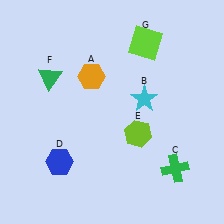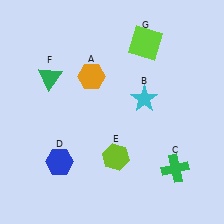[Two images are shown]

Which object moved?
The lime hexagon (E) moved down.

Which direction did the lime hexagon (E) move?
The lime hexagon (E) moved down.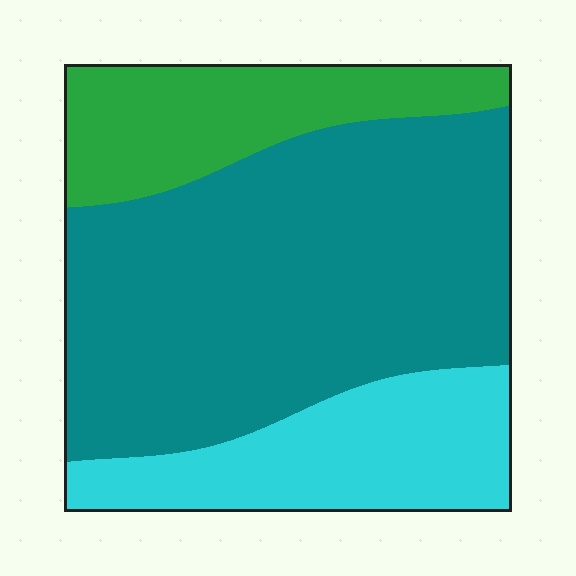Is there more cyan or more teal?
Teal.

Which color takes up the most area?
Teal, at roughly 60%.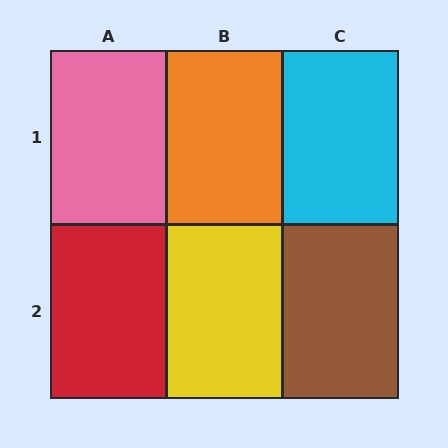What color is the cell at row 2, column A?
Red.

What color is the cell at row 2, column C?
Brown.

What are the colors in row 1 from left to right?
Pink, orange, cyan.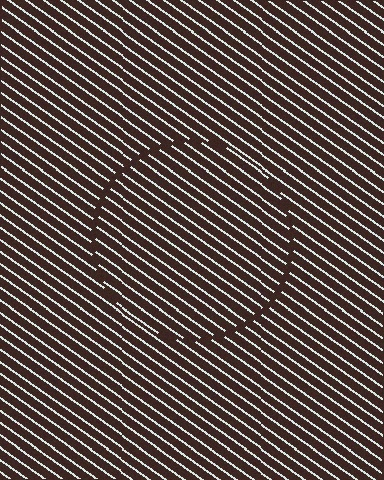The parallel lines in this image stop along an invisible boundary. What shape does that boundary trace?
An illusory circle. The interior of the shape contains the same grating, shifted by half a period — the contour is defined by the phase discontinuity where line-ends from the inner and outer gratings abut.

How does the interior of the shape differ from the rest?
The interior of the shape contains the same grating, shifted by half a period — the contour is defined by the phase discontinuity where line-ends from the inner and outer gratings abut.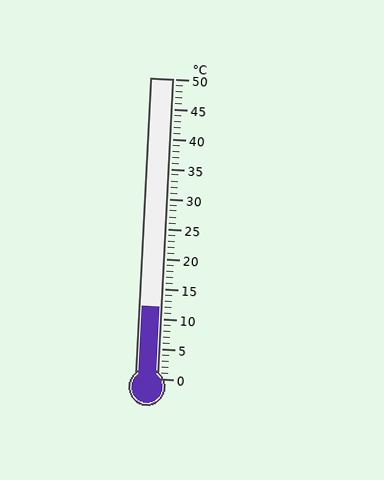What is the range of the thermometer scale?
The thermometer scale ranges from 0°C to 50°C.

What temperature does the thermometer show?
The thermometer shows approximately 12°C.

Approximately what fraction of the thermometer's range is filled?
The thermometer is filled to approximately 25% of its range.